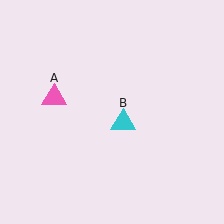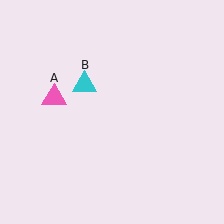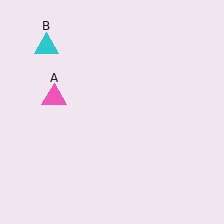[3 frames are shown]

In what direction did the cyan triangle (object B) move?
The cyan triangle (object B) moved up and to the left.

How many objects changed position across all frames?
1 object changed position: cyan triangle (object B).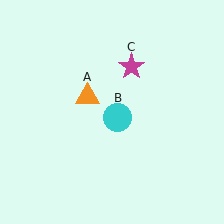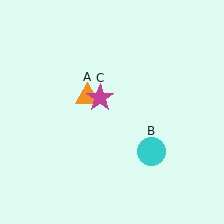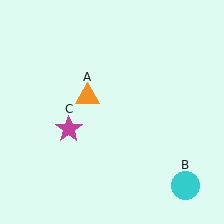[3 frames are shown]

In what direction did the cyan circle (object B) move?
The cyan circle (object B) moved down and to the right.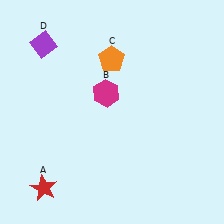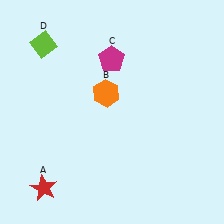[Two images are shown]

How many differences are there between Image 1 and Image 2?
There are 3 differences between the two images.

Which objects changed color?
B changed from magenta to orange. C changed from orange to magenta. D changed from purple to lime.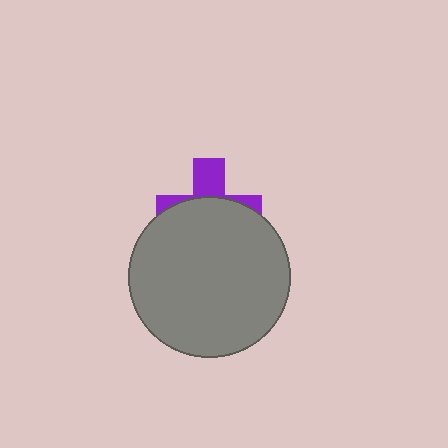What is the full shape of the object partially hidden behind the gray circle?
The partially hidden object is a purple cross.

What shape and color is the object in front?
The object in front is a gray circle.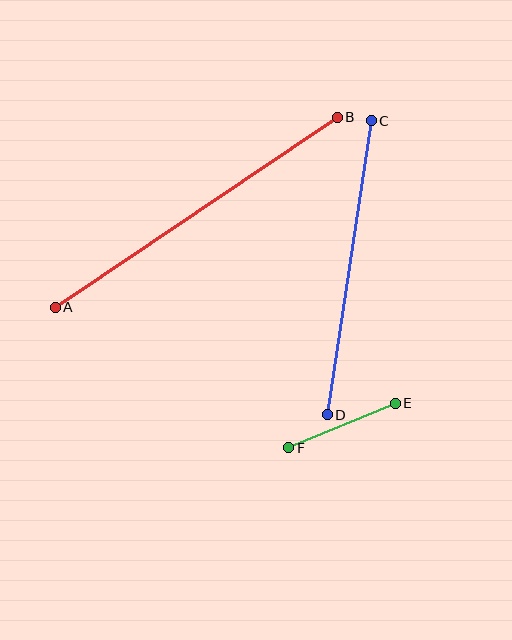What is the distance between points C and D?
The distance is approximately 297 pixels.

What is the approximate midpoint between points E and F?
The midpoint is at approximately (342, 425) pixels.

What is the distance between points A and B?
The distance is approximately 340 pixels.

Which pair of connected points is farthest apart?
Points A and B are farthest apart.